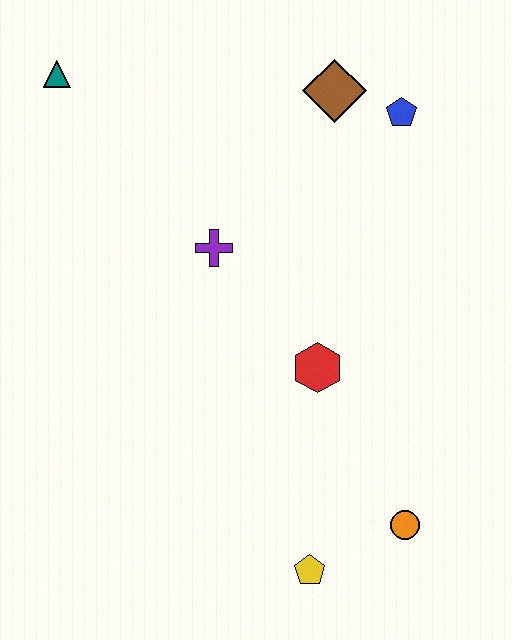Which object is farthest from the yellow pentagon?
The teal triangle is farthest from the yellow pentagon.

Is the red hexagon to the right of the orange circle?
No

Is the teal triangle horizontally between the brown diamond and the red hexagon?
No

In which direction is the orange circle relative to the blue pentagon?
The orange circle is below the blue pentagon.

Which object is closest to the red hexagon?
The purple cross is closest to the red hexagon.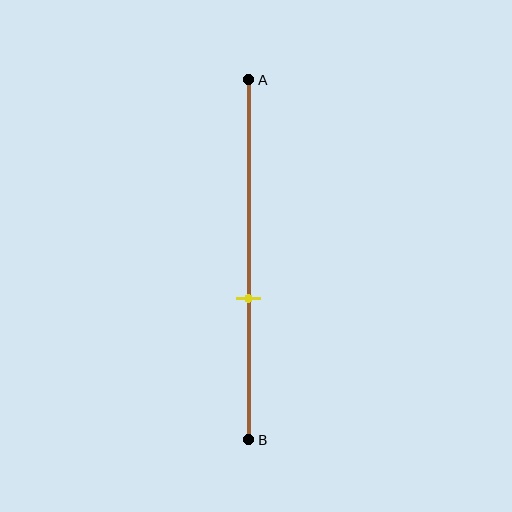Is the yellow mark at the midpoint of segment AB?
No, the mark is at about 60% from A, not at the 50% midpoint.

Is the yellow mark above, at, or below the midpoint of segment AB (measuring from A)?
The yellow mark is below the midpoint of segment AB.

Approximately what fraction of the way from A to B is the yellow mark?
The yellow mark is approximately 60% of the way from A to B.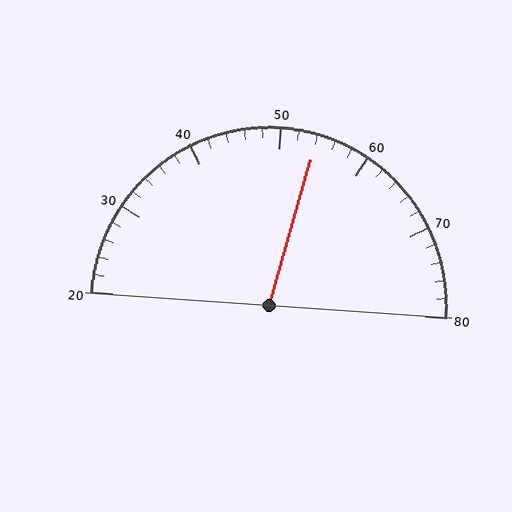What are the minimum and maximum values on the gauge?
The gauge ranges from 20 to 80.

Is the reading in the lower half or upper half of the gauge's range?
The reading is in the upper half of the range (20 to 80).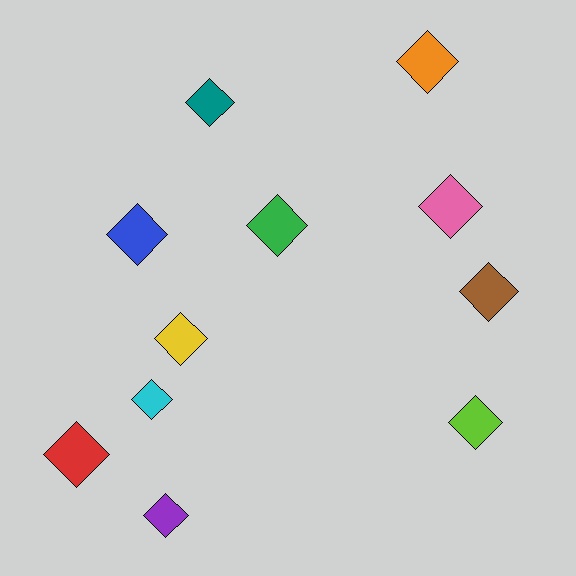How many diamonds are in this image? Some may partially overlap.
There are 11 diamonds.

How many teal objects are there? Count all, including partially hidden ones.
There is 1 teal object.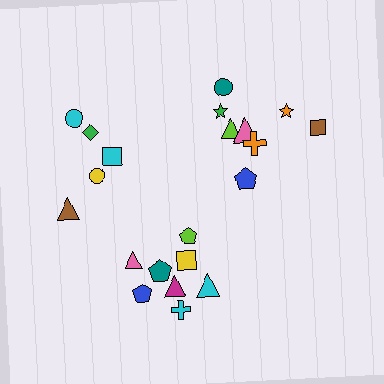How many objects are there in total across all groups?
There are 21 objects.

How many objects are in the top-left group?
There are 5 objects.